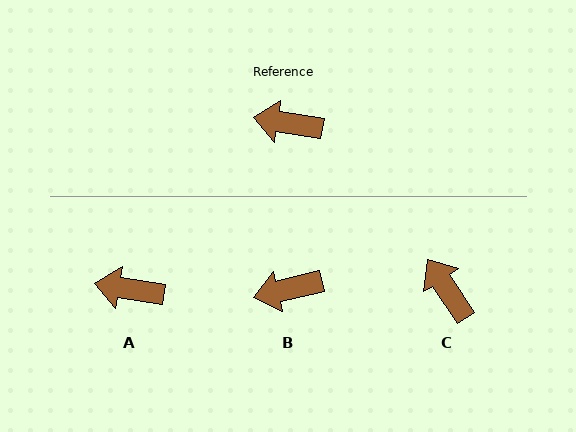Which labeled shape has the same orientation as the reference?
A.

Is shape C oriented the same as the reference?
No, it is off by about 48 degrees.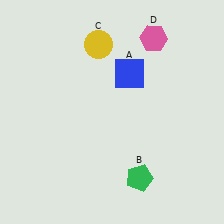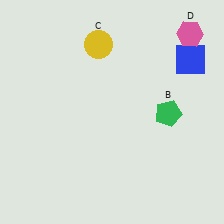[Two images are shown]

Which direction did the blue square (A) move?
The blue square (A) moved right.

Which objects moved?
The objects that moved are: the blue square (A), the green pentagon (B), the pink hexagon (D).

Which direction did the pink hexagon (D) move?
The pink hexagon (D) moved right.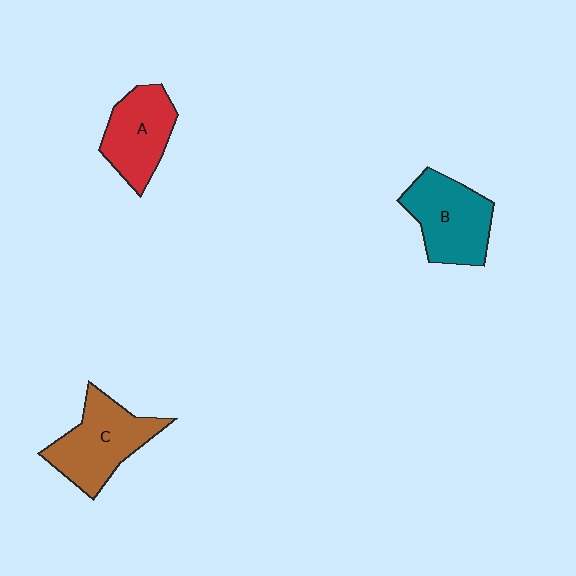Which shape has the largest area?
Shape C (brown).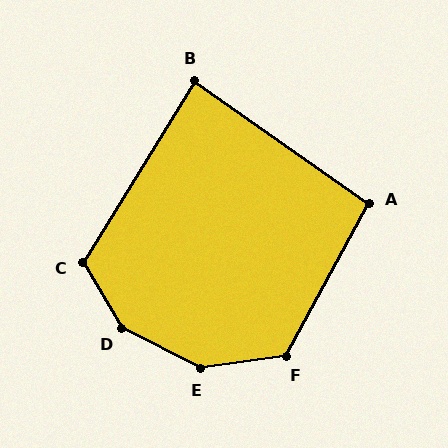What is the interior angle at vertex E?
Approximately 145 degrees (obtuse).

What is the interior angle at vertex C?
Approximately 118 degrees (obtuse).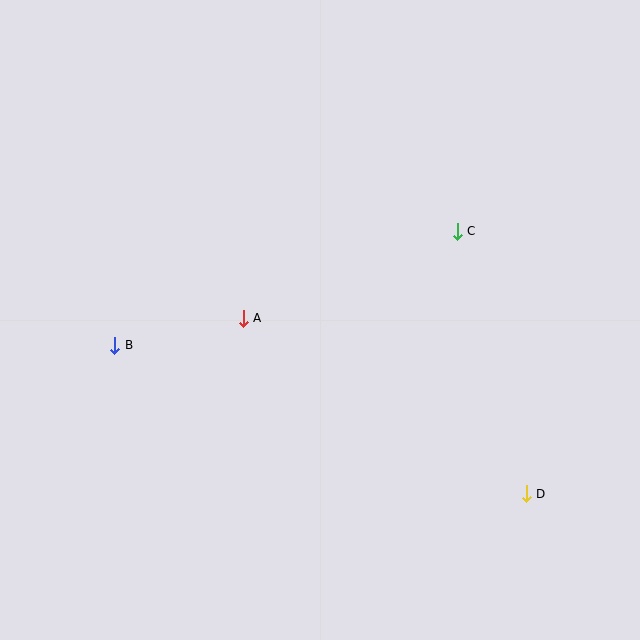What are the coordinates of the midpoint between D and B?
The midpoint between D and B is at (321, 419).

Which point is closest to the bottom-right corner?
Point D is closest to the bottom-right corner.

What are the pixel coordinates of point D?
Point D is at (526, 494).